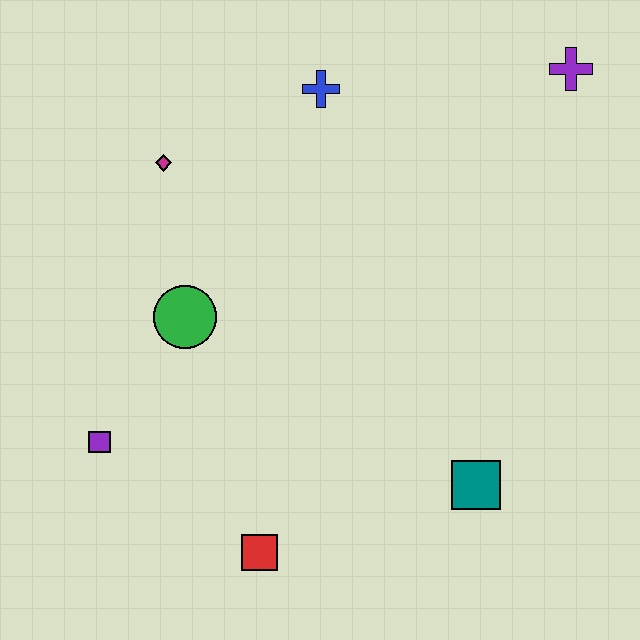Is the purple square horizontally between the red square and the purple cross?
No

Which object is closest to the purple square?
The green circle is closest to the purple square.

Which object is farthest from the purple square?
The purple cross is farthest from the purple square.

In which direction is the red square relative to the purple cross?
The red square is below the purple cross.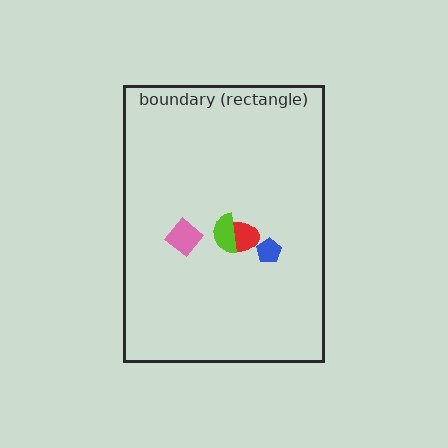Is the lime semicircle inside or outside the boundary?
Inside.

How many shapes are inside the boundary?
4 inside, 0 outside.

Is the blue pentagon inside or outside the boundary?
Inside.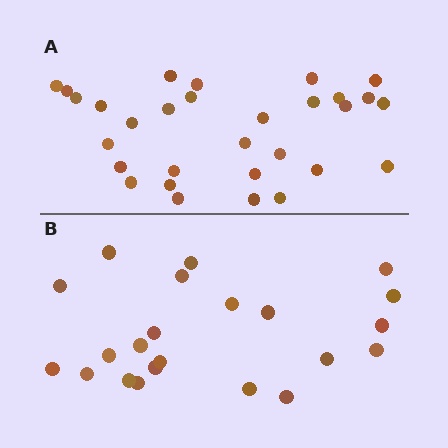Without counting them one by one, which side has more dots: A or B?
Region A (the top region) has more dots.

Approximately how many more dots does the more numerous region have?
Region A has roughly 8 or so more dots than region B.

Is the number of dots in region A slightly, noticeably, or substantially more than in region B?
Region A has noticeably more, but not dramatically so. The ratio is roughly 1.4 to 1.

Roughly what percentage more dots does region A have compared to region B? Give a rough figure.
About 35% more.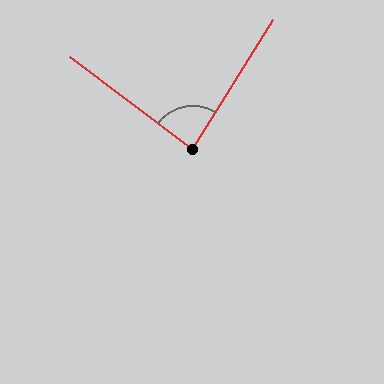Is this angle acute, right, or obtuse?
It is acute.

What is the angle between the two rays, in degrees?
Approximately 85 degrees.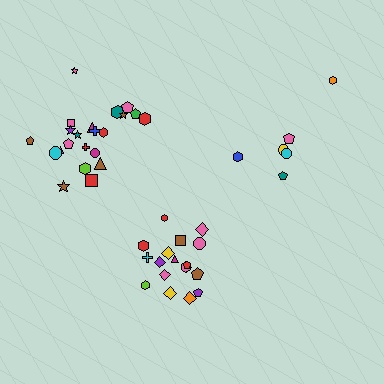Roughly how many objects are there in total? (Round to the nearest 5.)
Roughly 45 objects in total.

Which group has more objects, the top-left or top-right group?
The top-left group.